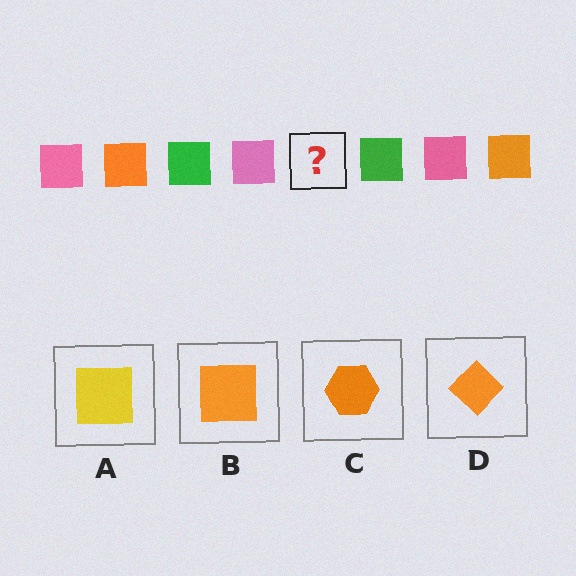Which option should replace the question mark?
Option B.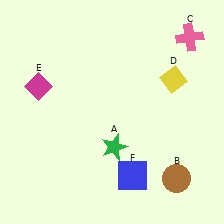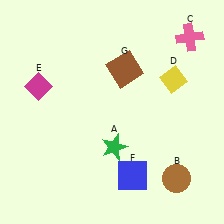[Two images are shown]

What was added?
A brown square (G) was added in Image 2.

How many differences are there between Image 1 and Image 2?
There is 1 difference between the two images.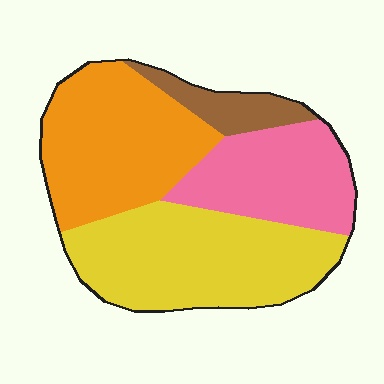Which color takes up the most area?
Yellow, at roughly 35%.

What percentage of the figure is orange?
Orange takes up between a quarter and a half of the figure.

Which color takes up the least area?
Brown, at roughly 10%.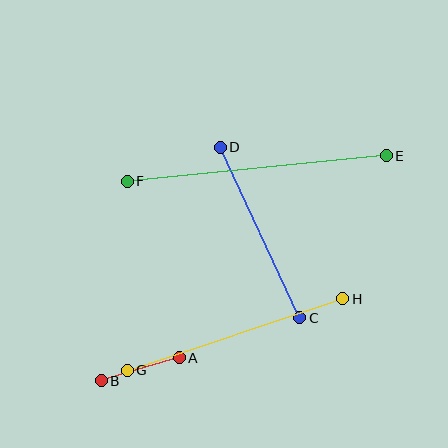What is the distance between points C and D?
The distance is approximately 188 pixels.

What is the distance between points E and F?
The distance is approximately 260 pixels.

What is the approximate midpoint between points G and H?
The midpoint is at approximately (235, 335) pixels.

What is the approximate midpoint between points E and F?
The midpoint is at approximately (257, 169) pixels.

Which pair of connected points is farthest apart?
Points E and F are farthest apart.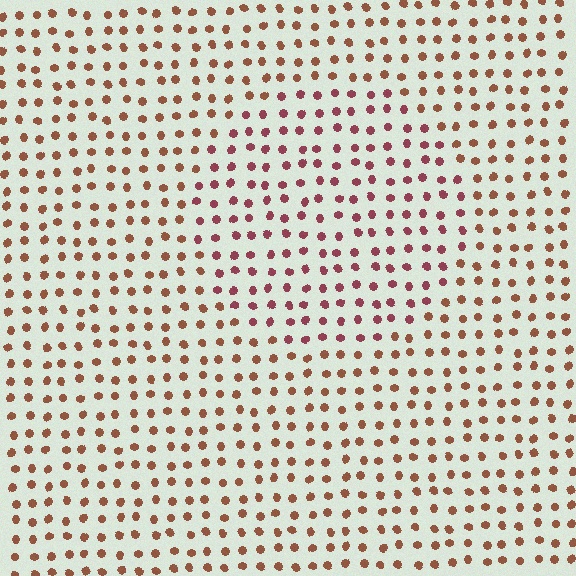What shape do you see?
I see a circle.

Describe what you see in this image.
The image is filled with small brown elements in a uniform arrangement. A circle-shaped region is visible where the elements are tinted to a slightly different hue, forming a subtle color boundary.